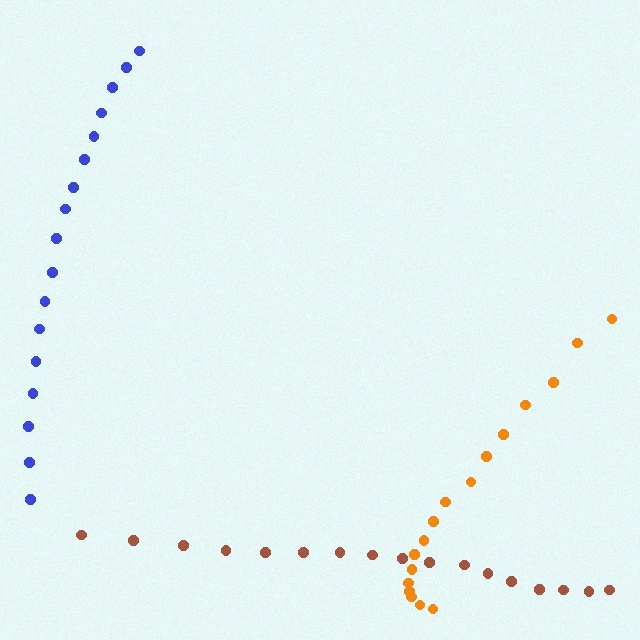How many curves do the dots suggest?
There are 3 distinct paths.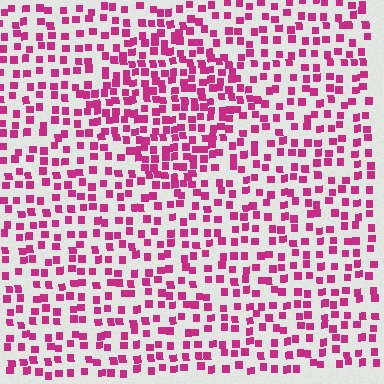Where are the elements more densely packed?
The elements are more densely packed inside the diamond boundary.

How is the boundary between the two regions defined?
The boundary is defined by a change in element density (approximately 1.7x ratio). All elements are the same color, size, and shape.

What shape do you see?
I see a diamond.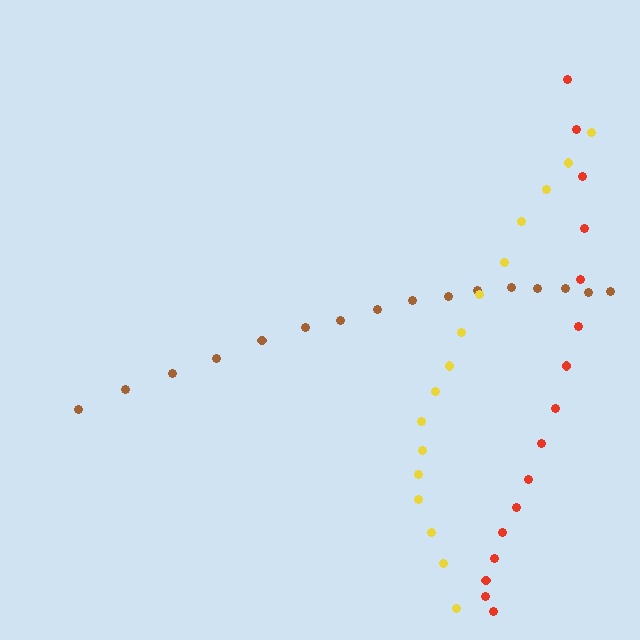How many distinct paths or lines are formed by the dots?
There are 3 distinct paths.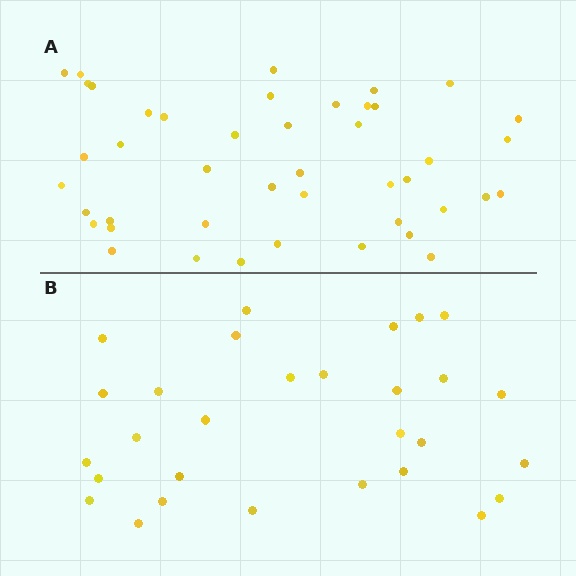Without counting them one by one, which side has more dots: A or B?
Region A (the top region) has more dots.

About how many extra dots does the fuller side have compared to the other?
Region A has approximately 15 more dots than region B.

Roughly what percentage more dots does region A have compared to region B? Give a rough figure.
About 50% more.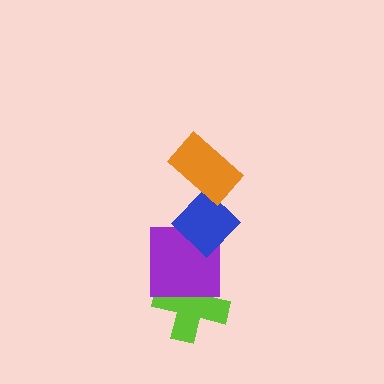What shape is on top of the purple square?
The blue diamond is on top of the purple square.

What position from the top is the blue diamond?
The blue diamond is 2nd from the top.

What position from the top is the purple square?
The purple square is 3rd from the top.